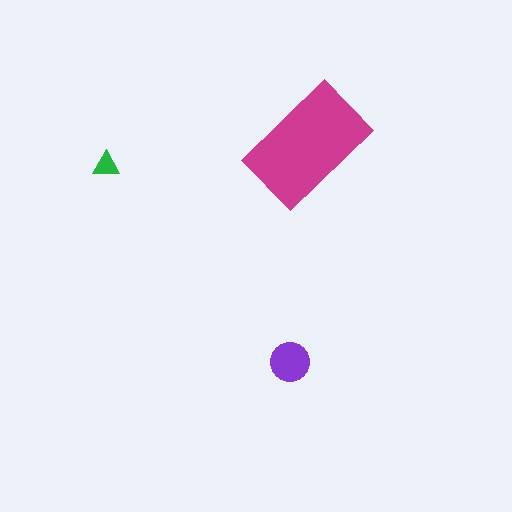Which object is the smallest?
The green triangle.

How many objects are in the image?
There are 3 objects in the image.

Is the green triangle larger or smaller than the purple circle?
Smaller.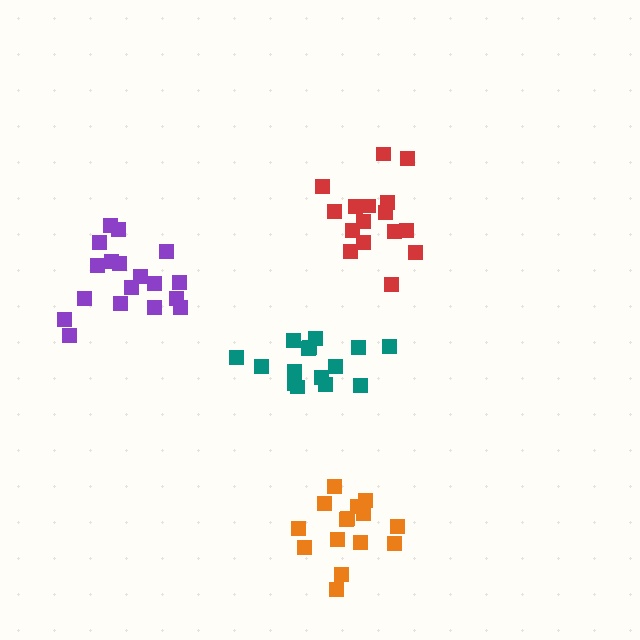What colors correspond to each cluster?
The clusters are colored: teal, red, purple, orange.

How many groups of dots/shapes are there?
There are 4 groups.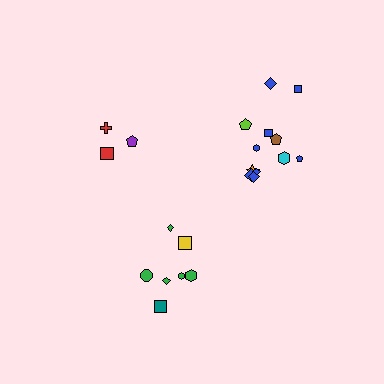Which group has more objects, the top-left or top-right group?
The top-right group.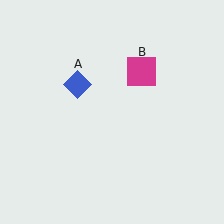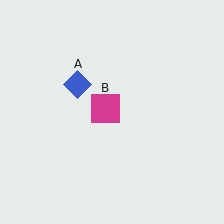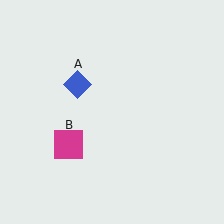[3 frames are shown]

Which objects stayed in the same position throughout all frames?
Blue diamond (object A) remained stationary.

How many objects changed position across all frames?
1 object changed position: magenta square (object B).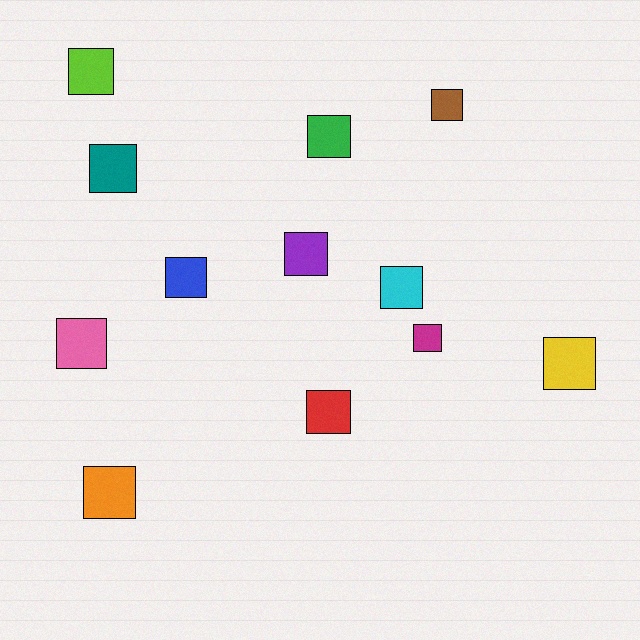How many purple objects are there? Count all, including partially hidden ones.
There is 1 purple object.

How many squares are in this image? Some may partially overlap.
There are 12 squares.